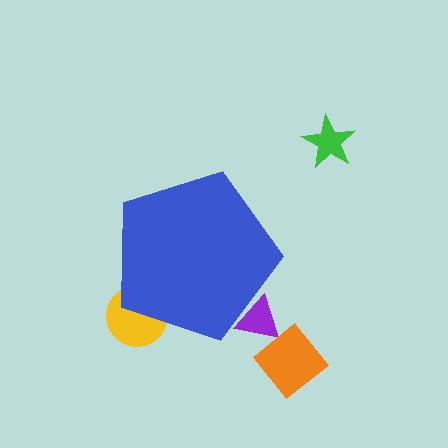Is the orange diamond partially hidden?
No, the orange diamond is fully visible.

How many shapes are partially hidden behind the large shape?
2 shapes are partially hidden.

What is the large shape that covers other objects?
A blue pentagon.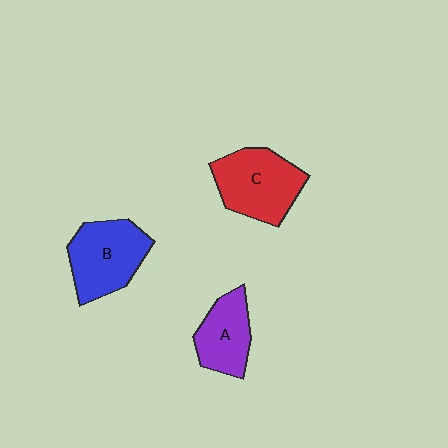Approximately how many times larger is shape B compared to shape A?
Approximately 1.4 times.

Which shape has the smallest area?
Shape A (purple).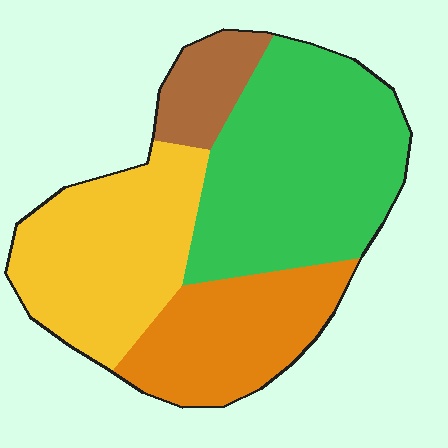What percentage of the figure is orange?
Orange covers 22% of the figure.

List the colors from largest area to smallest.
From largest to smallest: green, yellow, orange, brown.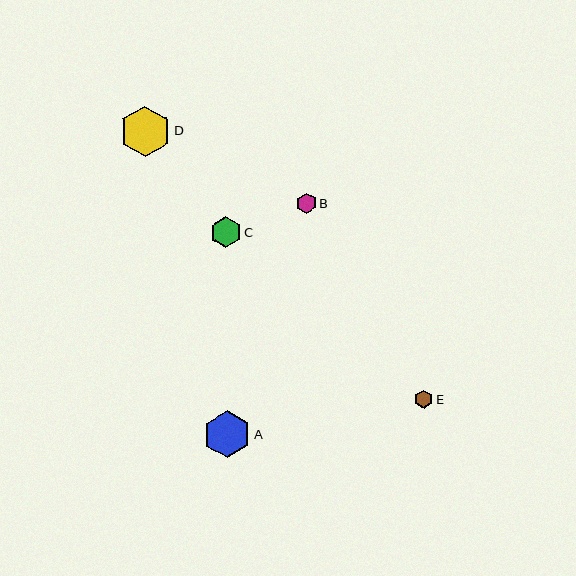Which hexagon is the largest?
Hexagon D is the largest with a size of approximately 51 pixels.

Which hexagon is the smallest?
Hexagon E is the smallest with a size of approximately 18 pixels.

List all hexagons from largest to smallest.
From largest to smallest: D, A, C, B, E.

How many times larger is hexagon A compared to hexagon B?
Hexagon A is approximately 2.3 times the size of hexagon B.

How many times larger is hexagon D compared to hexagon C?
Hexagon D is approximately 1.6 times the size of hexagon C.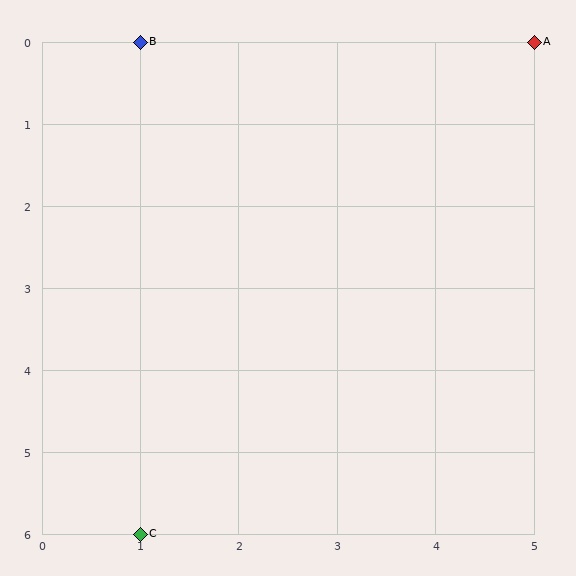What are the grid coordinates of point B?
Point B is at grid coordinates (1, 0).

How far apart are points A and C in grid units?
Points A and C are 4 columns and 6 rows apart (about 7.2 grid units diagonally).